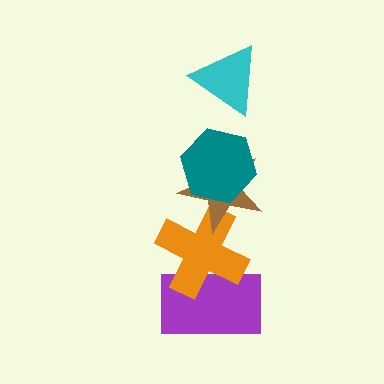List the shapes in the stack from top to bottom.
From top to bottom: the cyan triangle, the teal hexagon, the brown star, the orange cross, the purple rectangle.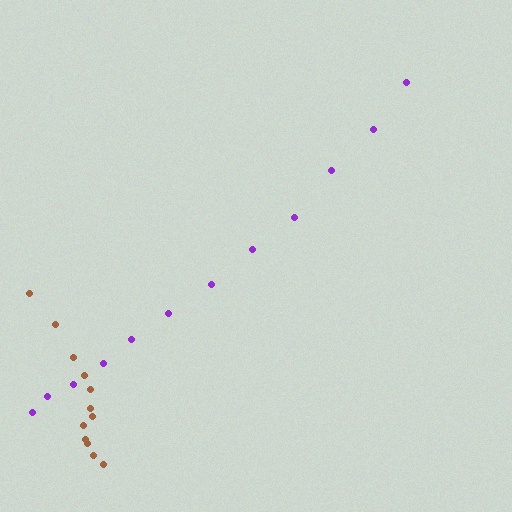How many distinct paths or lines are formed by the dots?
There are 2 distinct paths.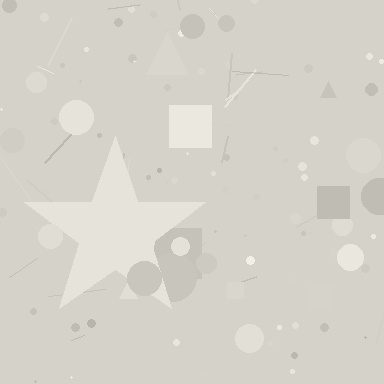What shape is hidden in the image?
A star is hidden in the image.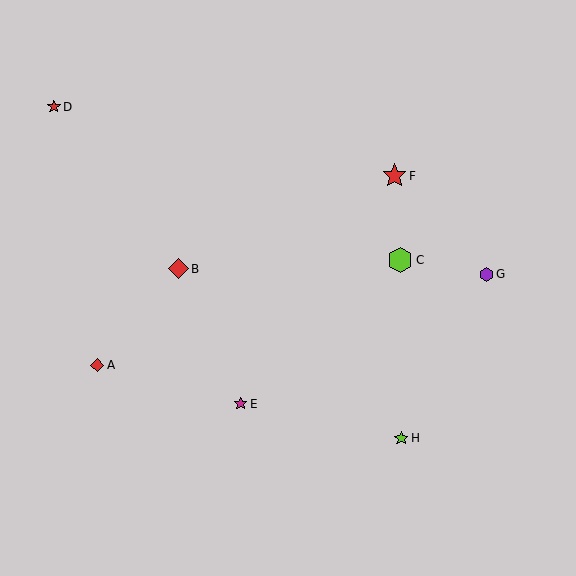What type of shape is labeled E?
Shape E is a magenta star.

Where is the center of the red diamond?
The center of the red diamond is at (179, 269).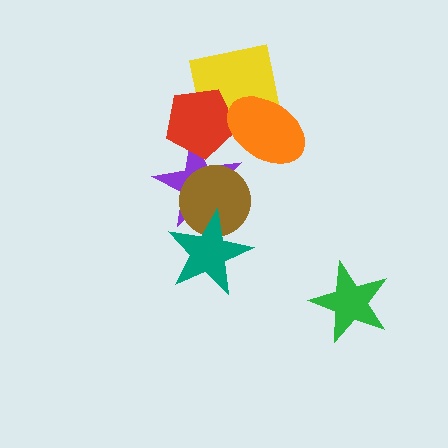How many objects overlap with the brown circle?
2 objects overlap with the brown circle.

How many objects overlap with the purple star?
3 objects overlap with the purple star.